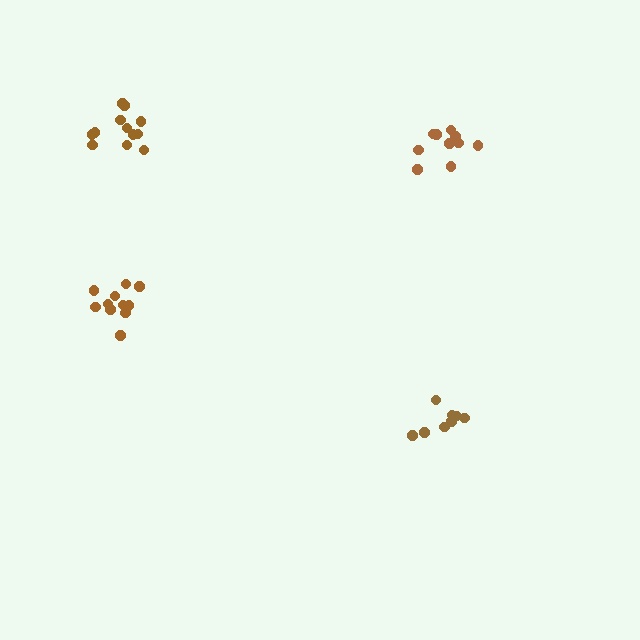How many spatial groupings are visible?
There are 4 spatial groupings.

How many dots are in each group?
Group 1: 10 dots, Group 2: 8 dots, Group 3: 12 dots, Group 4: 11 dots (41 total).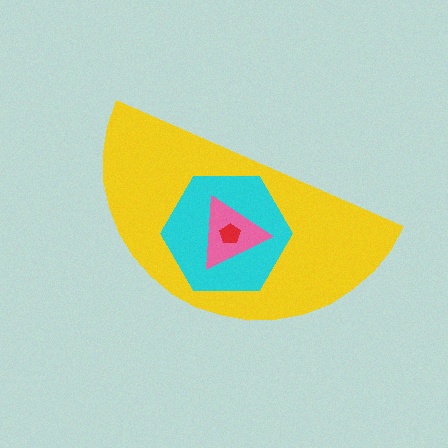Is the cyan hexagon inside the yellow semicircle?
Yes.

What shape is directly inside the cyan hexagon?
The pink triangle.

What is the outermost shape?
The yellow semicircle.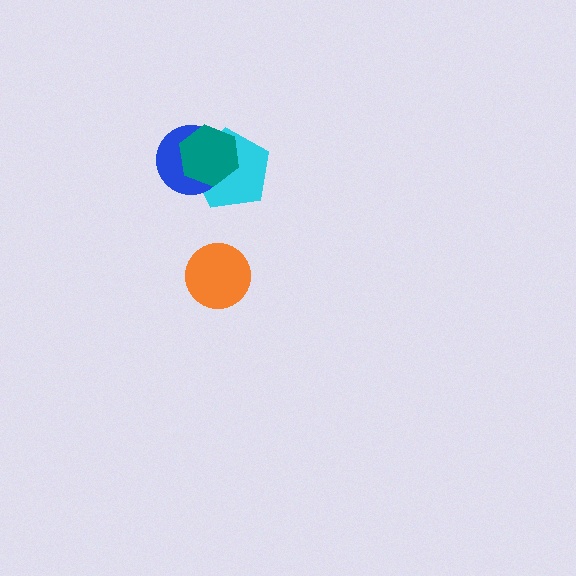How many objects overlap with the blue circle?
2 objects overlap with the blue circle.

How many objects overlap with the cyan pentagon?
2 objects overlap with the cyan pentagon.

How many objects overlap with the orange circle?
0 objects overlap with the orange circle.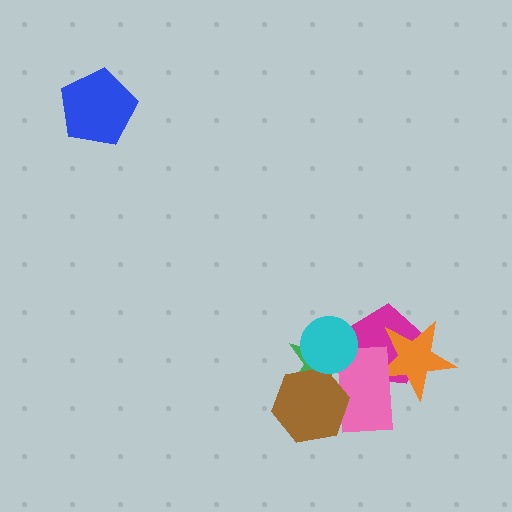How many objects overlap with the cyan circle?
3 objects overlap with the cyan circle.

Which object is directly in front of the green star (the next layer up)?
The pink rectangle is directly in front of the green star.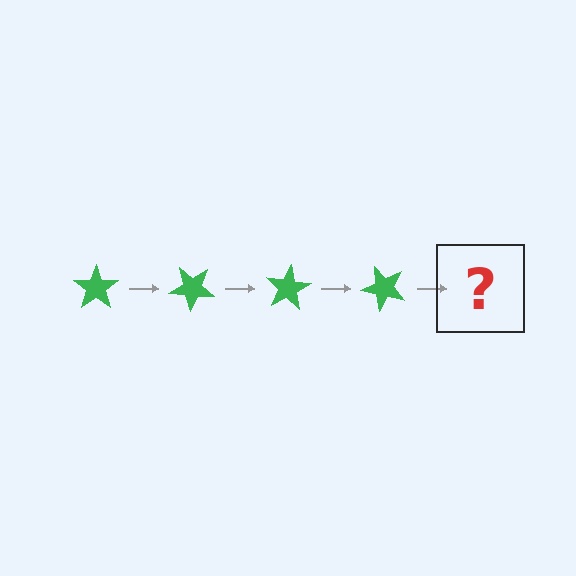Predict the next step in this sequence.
The next step is a green star rotated 160 degrees.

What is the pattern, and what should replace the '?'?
The pattern is that the star rotates 40 degrees each step. The '?' should be a green star rotated 160 degrees.